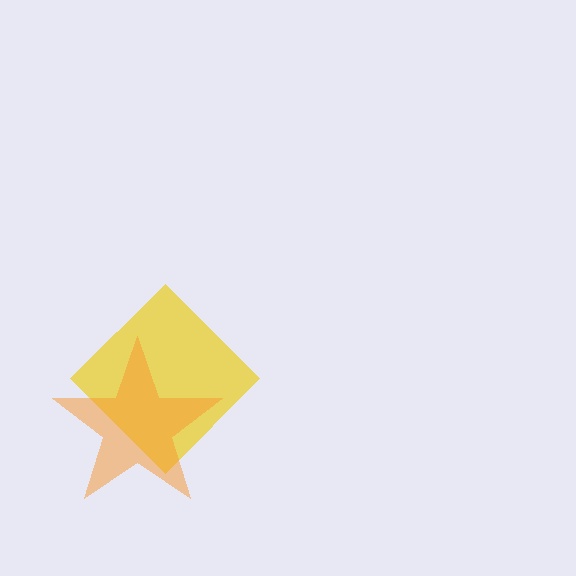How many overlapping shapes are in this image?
There are 2 overlapping shapes in the image.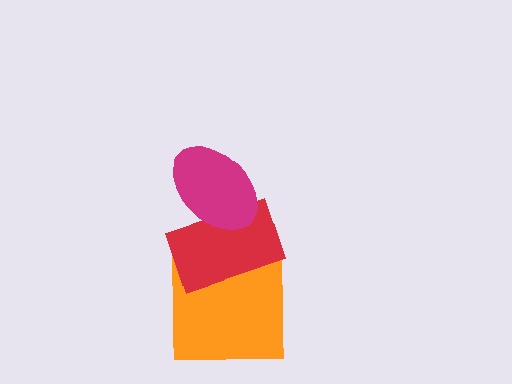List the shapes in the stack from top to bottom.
From top to bottom: the magenta ellipse, the red rectangle, the orange square.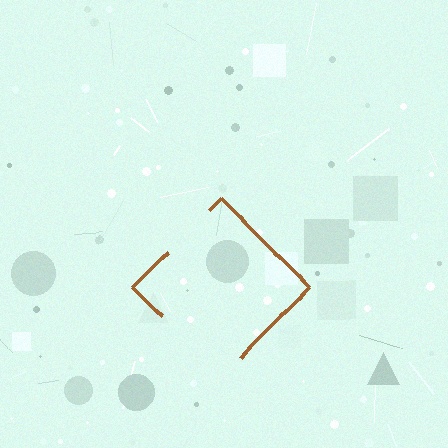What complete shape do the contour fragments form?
The contour fragments form a diamond.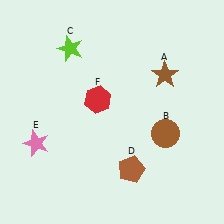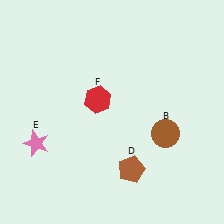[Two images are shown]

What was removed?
The brown star (A), the lime star (C) were removed in Image 2.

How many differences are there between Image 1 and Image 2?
There are 2 differences between the two images.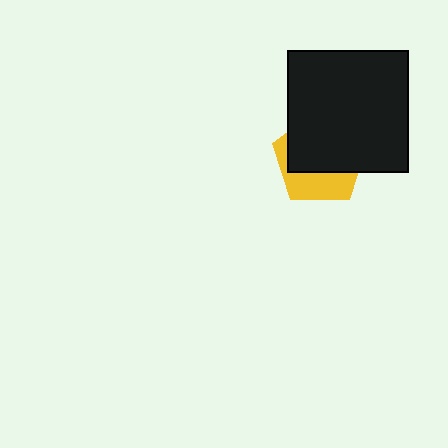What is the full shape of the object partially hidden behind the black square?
The partially hidden object is a yellow pentagon.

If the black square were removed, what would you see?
You would see the complete yellow pentagon.